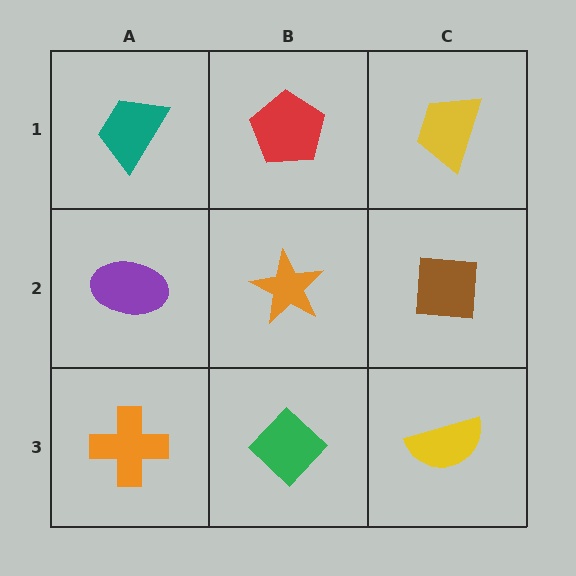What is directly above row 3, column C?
A brown square.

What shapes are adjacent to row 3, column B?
An orange star (row 2, column B), an orange cross (row 3, column A), a yellow semicircle (row 3, column C).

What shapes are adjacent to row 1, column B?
An orange star (row 2, column B), a teal trapezoid (row 1, column A), a yellow trapezoid (row 1, column C).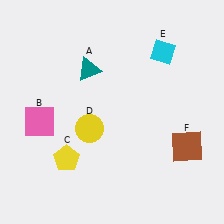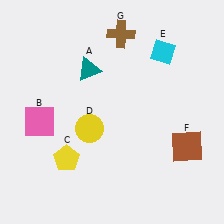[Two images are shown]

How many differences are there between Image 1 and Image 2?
There is 1 difference between the two images.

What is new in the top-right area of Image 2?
A brown cross (G) was added in the top-right area of Image 2.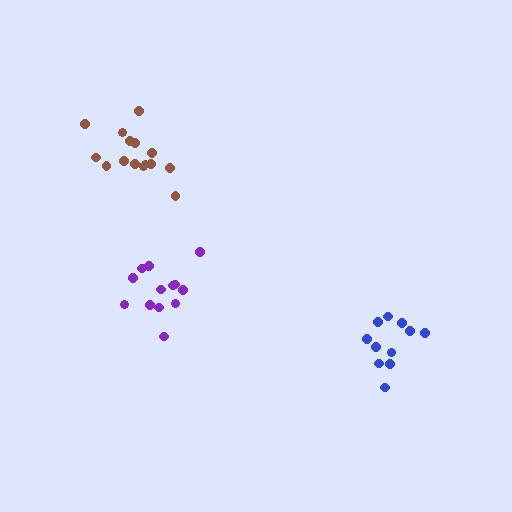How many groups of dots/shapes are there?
There are 3 groups.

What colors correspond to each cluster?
The clusters are colored: purple, blue, brown.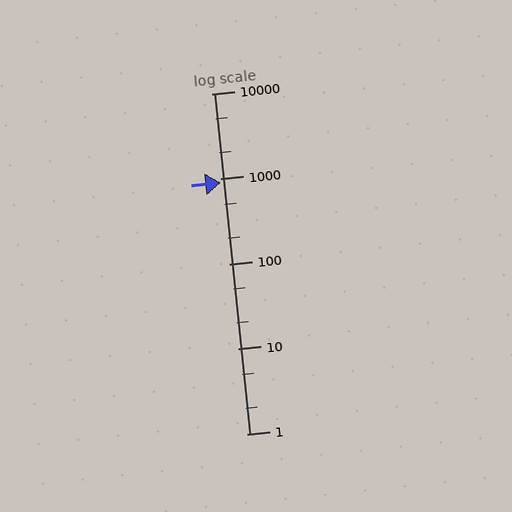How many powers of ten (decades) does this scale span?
The scale spans 4 decades, from 1 to 10000.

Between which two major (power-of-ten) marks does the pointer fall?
The pointer is between 100 and 1000.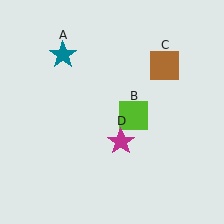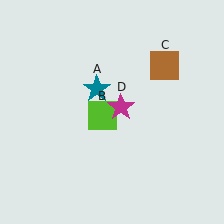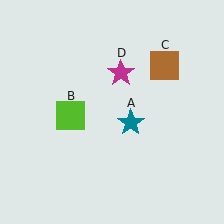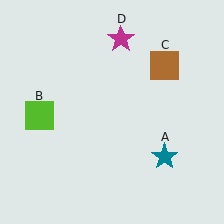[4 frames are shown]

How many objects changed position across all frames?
3 objects changed position: teal star (object A), lime square (object B), magenta star (object D).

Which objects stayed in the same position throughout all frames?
Brown square (object C) remained stationary.